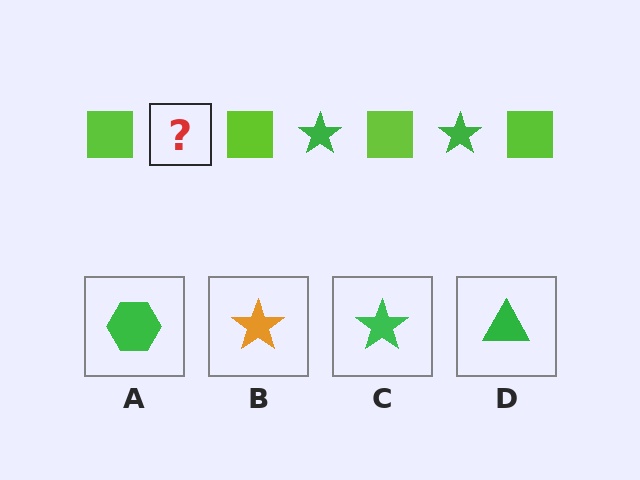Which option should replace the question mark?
Option C.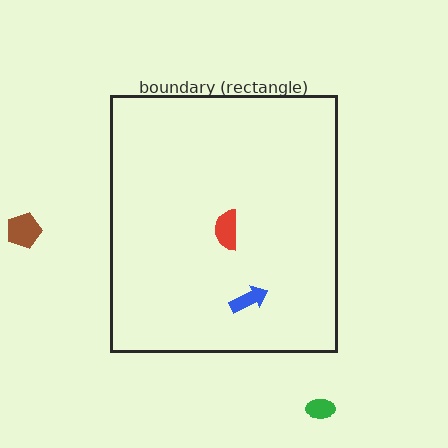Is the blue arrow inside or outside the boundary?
Inside.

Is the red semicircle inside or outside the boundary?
Inside.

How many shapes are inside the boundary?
2 inside, 2 outside.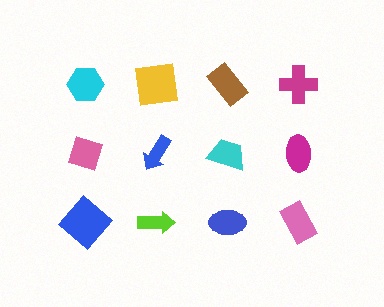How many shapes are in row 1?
4 shapes.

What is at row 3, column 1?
A blue diamond.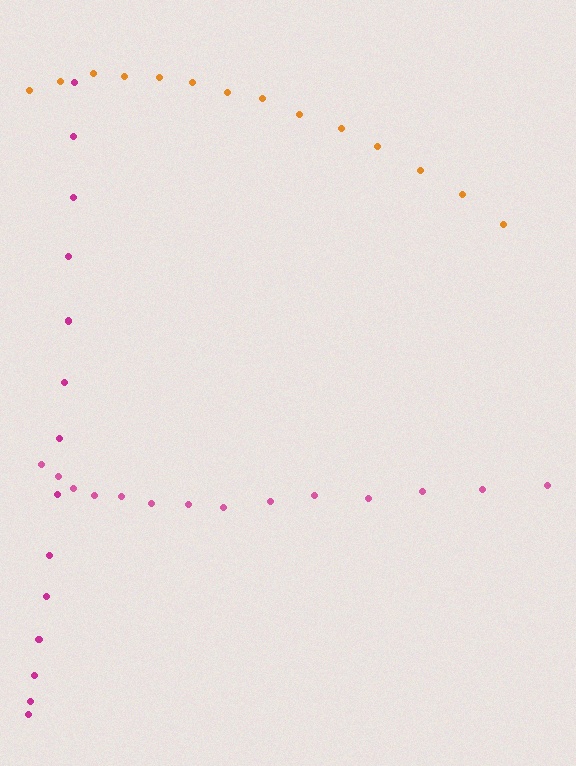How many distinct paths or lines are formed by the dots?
There are 3 distinct paths.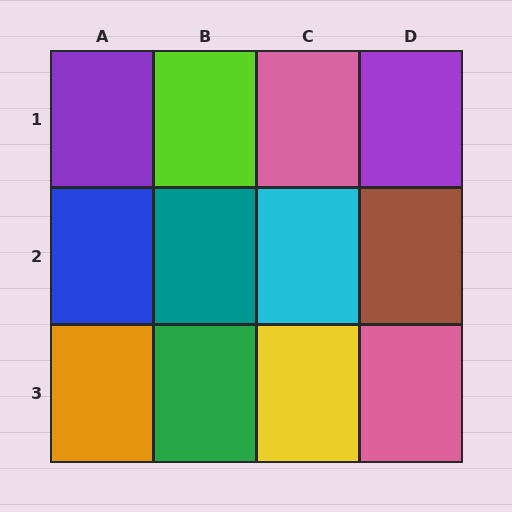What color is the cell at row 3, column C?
Yellow.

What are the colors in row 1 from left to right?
Purple, lime, pink, purple.